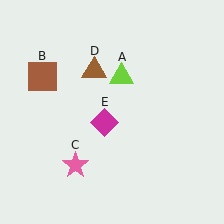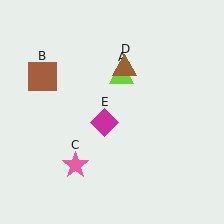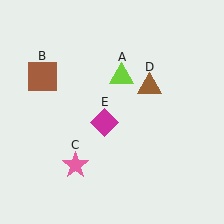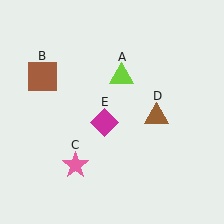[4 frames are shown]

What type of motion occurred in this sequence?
The brown triangle (object D) rotated clockwise around the center of the scene.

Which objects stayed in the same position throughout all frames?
Lime triangle (object A) and brown square (object B) and pink star (object C) and magenta diamond (object E) remained stationary.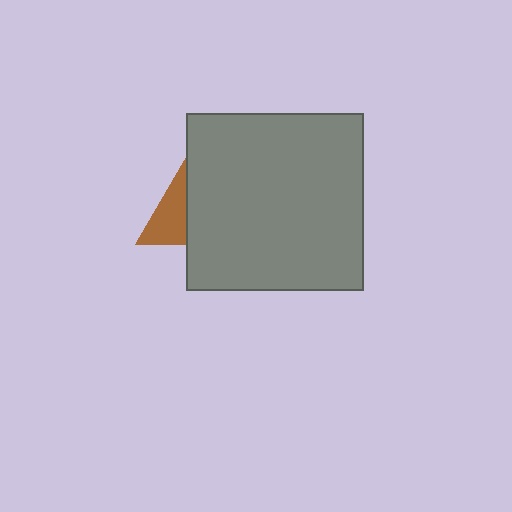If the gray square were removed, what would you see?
You would see the complete brown triangle.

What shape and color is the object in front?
The object in front is a gray square.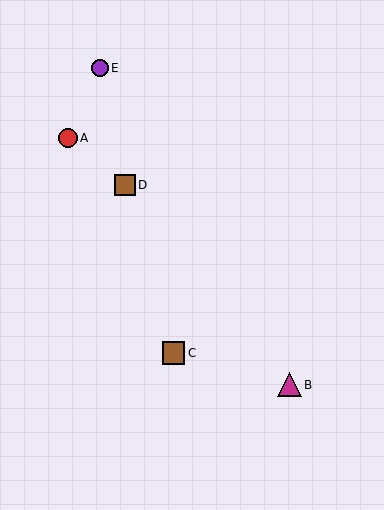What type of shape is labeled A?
Shape A is a red circle.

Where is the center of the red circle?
The center of the red circle is at (68, 138).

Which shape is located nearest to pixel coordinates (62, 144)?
The red circle (labeled A) at (68, 138) is nearest to that location.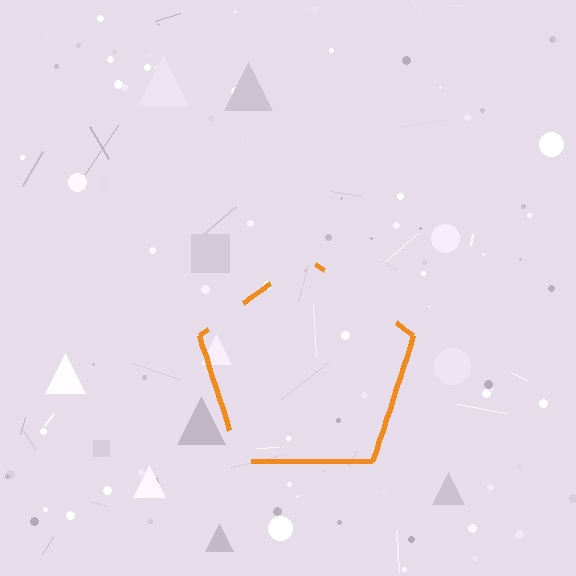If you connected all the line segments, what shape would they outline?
They would outline a pentagon.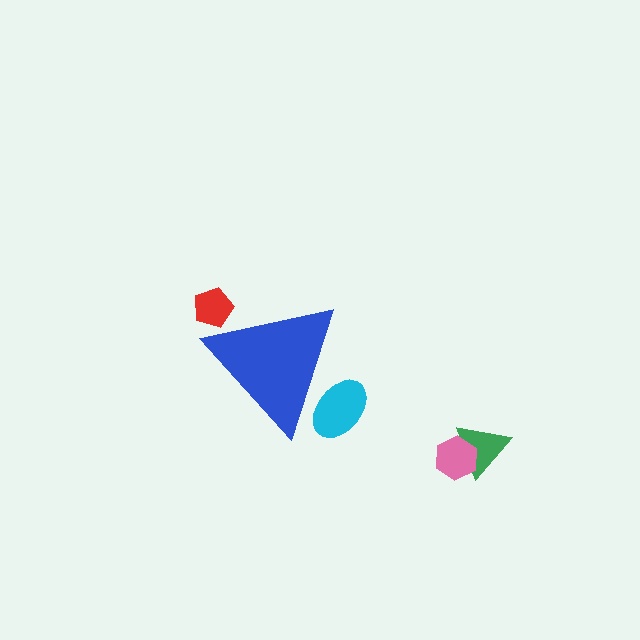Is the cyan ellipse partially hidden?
Yes, the cyan ellipse is partially hidden behind the blue triangle.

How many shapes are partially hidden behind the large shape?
2 shapes are partially hidden.